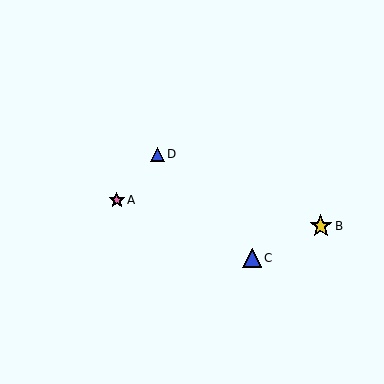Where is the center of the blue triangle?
The center of the blue triangle is at (157, 154).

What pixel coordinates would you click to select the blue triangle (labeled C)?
Click at (252, 258) to select the blue triangle C.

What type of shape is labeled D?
Shape D is a blue triangle.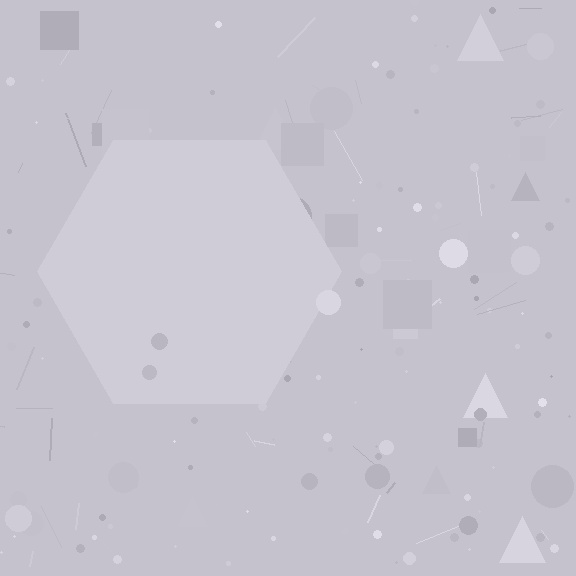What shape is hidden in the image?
A hexagon is hidden in the image.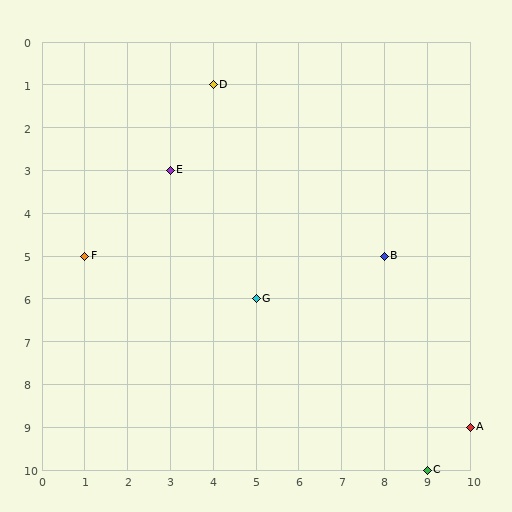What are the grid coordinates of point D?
Point D is at grid coordinates (4, 1).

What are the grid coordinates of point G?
Point G is at grid coordinates (5, 6).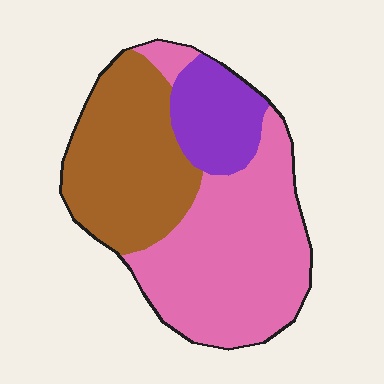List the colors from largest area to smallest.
From largest to smallest: pink, brown, purple.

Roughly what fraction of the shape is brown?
Brown covers about 35% of the shape.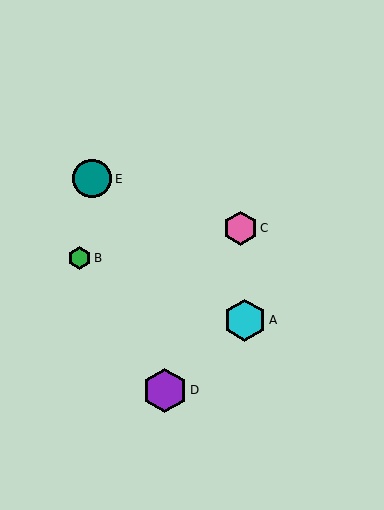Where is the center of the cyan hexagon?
The center of the cyan hexagon is at (245, 320).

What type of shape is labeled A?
Shape A is a cyan hexagon.